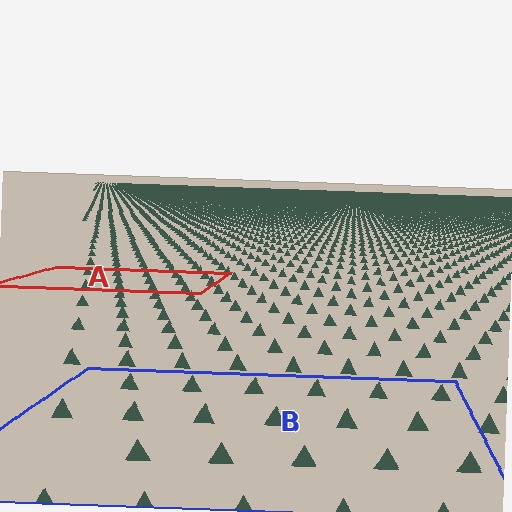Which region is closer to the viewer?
Region B is closer. The texture elements there are larger and more spread out.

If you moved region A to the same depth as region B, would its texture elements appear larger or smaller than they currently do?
They would appear larger. At a closer depth, the same texture elements are projected at a bigger on-screen size.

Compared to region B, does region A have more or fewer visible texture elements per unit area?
Region A has more texture elements per unit area — they are packed more densely because it is farther away.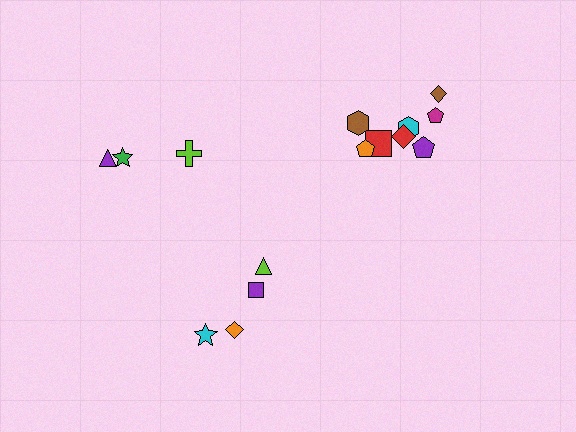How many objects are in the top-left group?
There are 3 objects.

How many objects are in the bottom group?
There are 4 objects.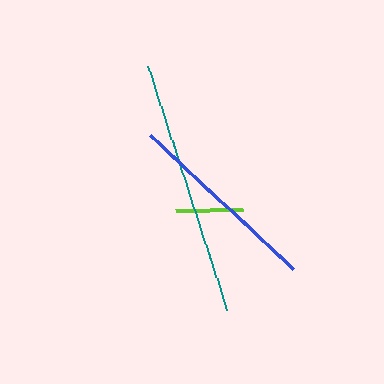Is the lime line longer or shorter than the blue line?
The blue line is longer than the lime line.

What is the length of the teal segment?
The teal segment is approximately 256 pixels long.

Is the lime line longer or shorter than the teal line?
The teal line is longer than the lime line.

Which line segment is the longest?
The teal line is the longest at approximately 256 pixels.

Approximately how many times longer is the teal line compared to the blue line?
The teal line is approximately 1.3 times the length of the blue line.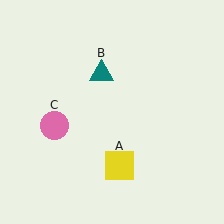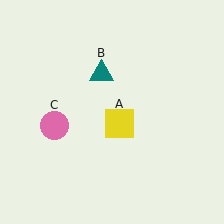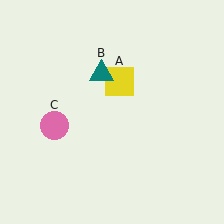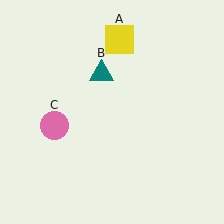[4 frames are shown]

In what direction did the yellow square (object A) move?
The yellow square (object A) moved up.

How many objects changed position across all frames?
1 object changed position: yellow square (object A).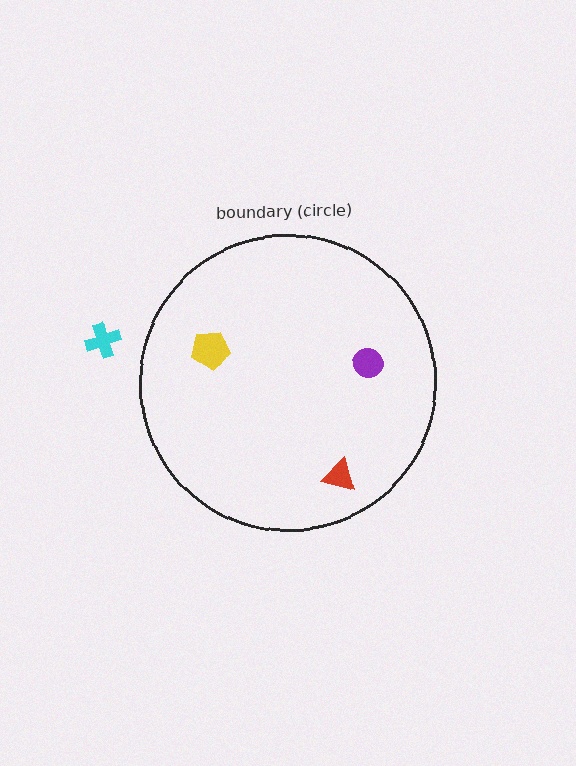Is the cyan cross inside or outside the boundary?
Outside.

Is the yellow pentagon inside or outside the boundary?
Inside.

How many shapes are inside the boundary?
3 inside, 1 outside.